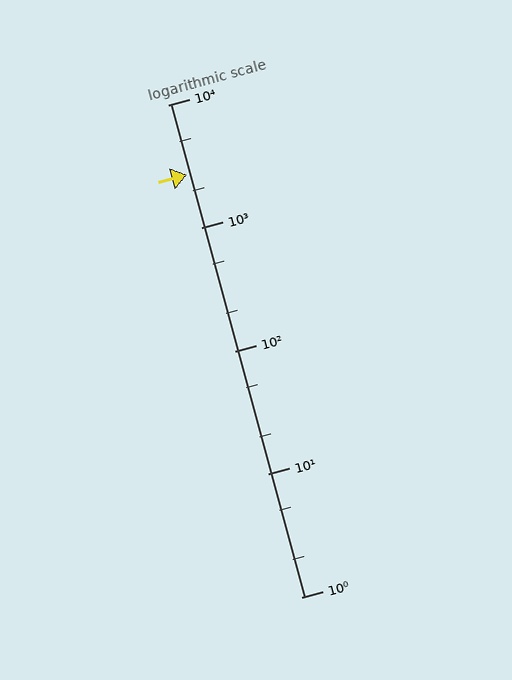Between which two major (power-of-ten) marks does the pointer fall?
The pointer is between 1000 and 10000.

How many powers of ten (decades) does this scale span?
The scale spans 4 decades, from 1 to 10000.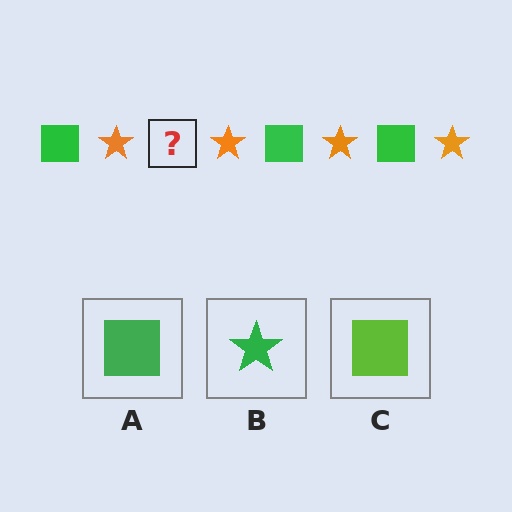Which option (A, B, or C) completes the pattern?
A.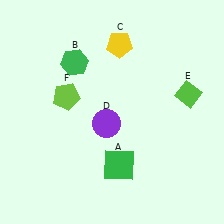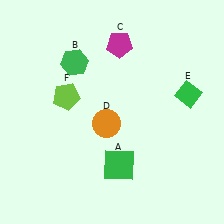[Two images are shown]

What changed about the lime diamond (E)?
In Image 1, E is lime. In Image 2, it changed to green.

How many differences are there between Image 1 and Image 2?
There are 3 differences between the two images.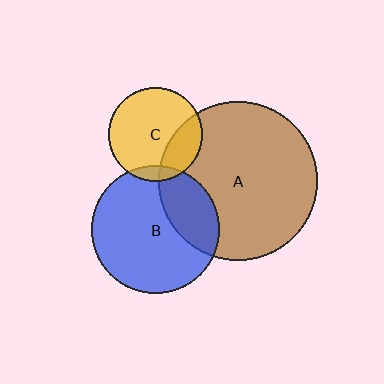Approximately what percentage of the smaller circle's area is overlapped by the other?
Approximately 25%.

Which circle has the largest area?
Circle A (brown).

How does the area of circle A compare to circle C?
Approximately 2.9 times.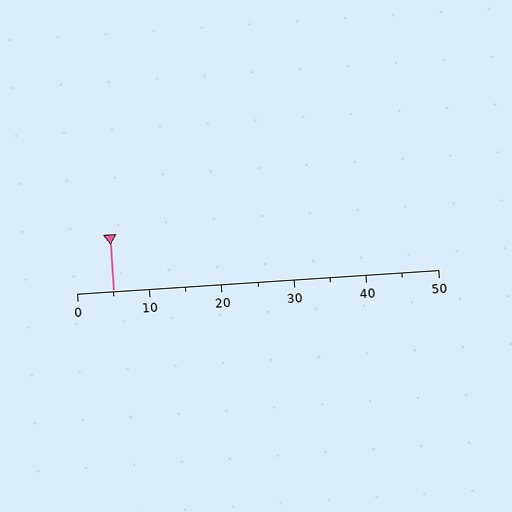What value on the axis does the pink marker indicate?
The marker indicates approximately 5.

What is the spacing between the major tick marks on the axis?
The major ticks are spaced 10 apart.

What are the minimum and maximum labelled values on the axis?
The axis runs from 0 to 50.